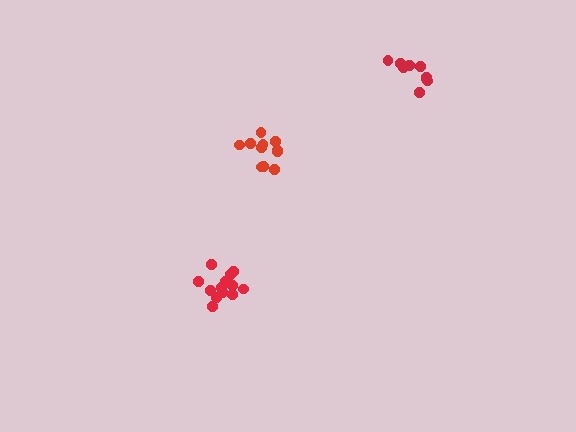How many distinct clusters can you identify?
There are 3 distinct clusters.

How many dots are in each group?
Group 1: 13 dots, Group 2: 11 dots, Group 3: 9 dots (33 total).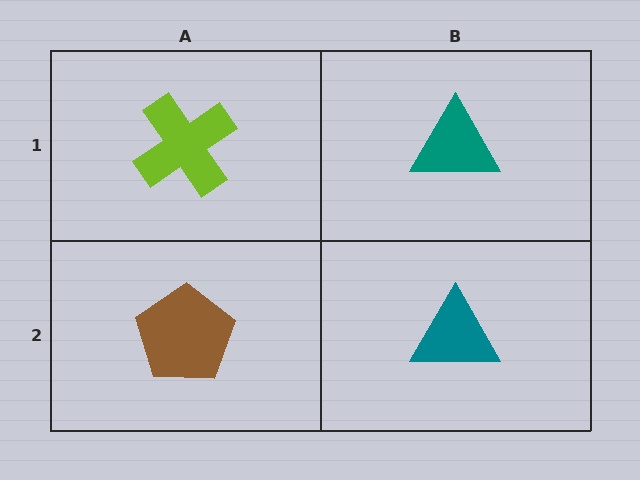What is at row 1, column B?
A teal triangle.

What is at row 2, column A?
A brown pentagon.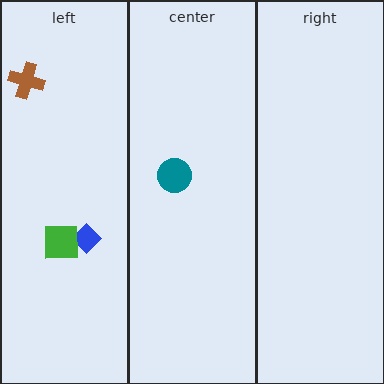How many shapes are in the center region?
1.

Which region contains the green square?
The left region.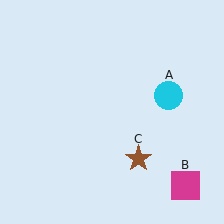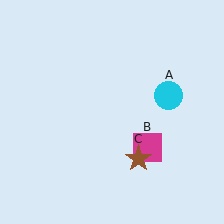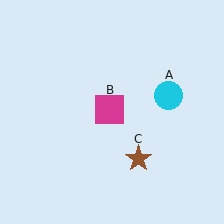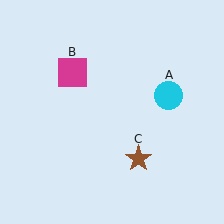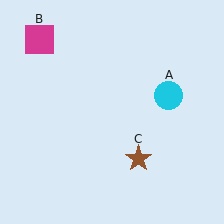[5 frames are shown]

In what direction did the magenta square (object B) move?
The magenta square (object B) moved up and to the left.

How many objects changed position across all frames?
1 object changed position: magenta square (object B).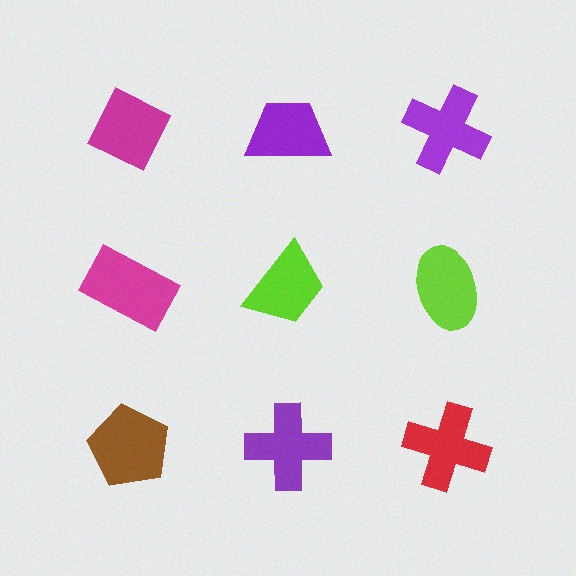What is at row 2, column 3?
A lime ellipse.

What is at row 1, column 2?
A purple trapezoid.